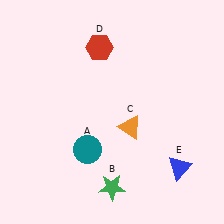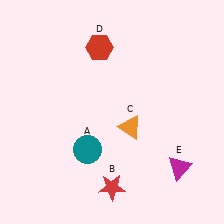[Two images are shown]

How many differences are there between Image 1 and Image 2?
There are 2 differences between the two images.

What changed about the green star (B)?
In Image 1, B is green. In Image 2, it changed to red.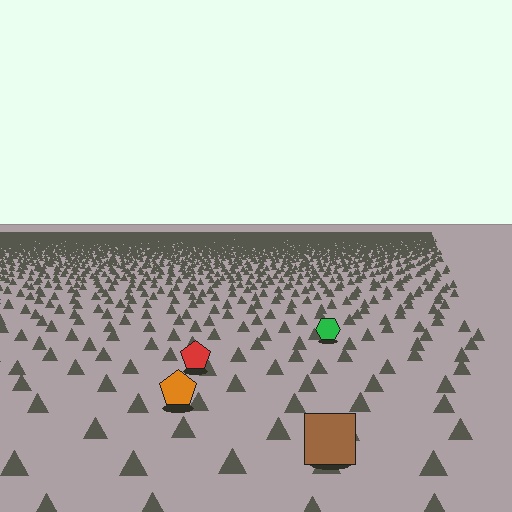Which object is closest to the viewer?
The brown square is closest. The texture marks near it are larger and more spread out.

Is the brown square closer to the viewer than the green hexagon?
Yes. The brown square is closer — you can tell from the texture gradient: the ground texture is coarser near it.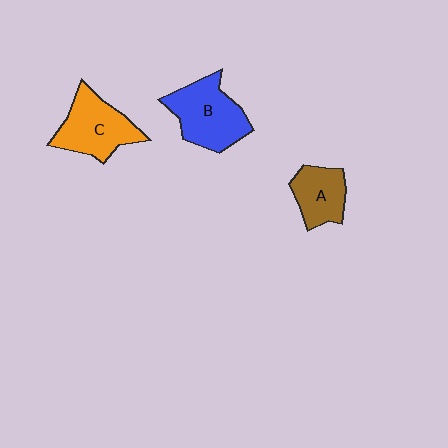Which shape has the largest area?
Shape B (blue).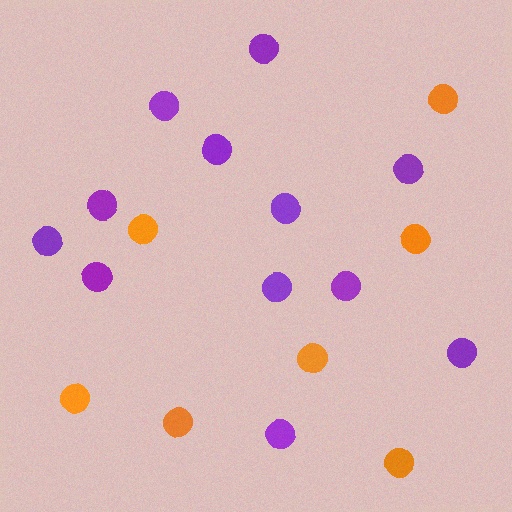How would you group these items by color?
There are 2 groups: one group of purple circles (12) and one group of orange circles (7).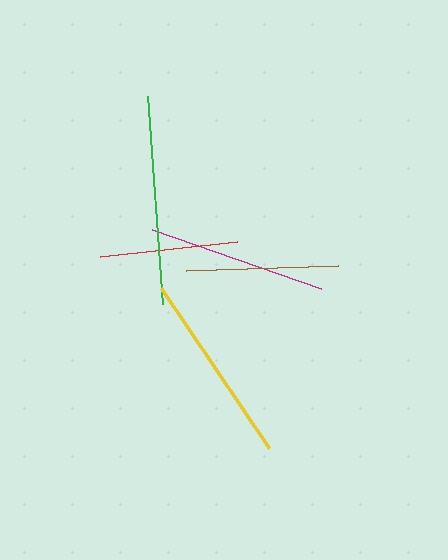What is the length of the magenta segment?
The magenta segment is approximately 179 pixels long.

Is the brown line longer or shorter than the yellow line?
The yellow line is longer than the brown line.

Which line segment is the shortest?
The red line is the shortest at approximately 138 pixels.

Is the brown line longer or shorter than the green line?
The green line is longer than the brown line.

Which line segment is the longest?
The green line is the longest at approximately 208 pixels.